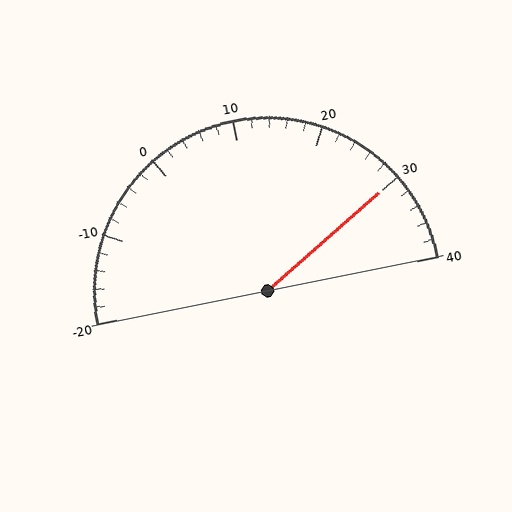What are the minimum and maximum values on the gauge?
The gauge ranges from -20 to 40.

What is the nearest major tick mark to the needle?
The nearest major tick mark is 30.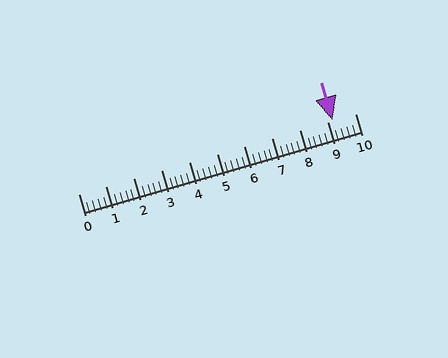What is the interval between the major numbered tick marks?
The major tick marks are spaced 1 units apart.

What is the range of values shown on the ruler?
The ruler shows values from 0 to 10.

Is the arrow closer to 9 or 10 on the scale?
The arrow is closer to 9.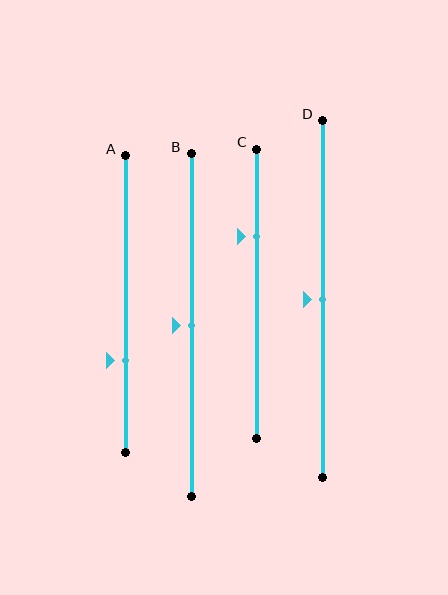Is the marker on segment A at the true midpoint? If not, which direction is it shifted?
No, the marker on segment A is shifted downward by about 19% of the segment length.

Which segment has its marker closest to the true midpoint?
Segment B has its marker closest to the true midpoint.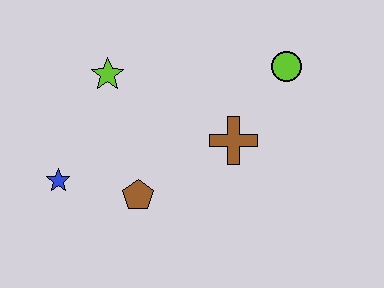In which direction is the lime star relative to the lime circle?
The lime star is to the left of the lime circle.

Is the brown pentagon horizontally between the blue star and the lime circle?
Yes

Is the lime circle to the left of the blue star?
No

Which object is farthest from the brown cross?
The blue star is farthest from the brown cross.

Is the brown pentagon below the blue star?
Yes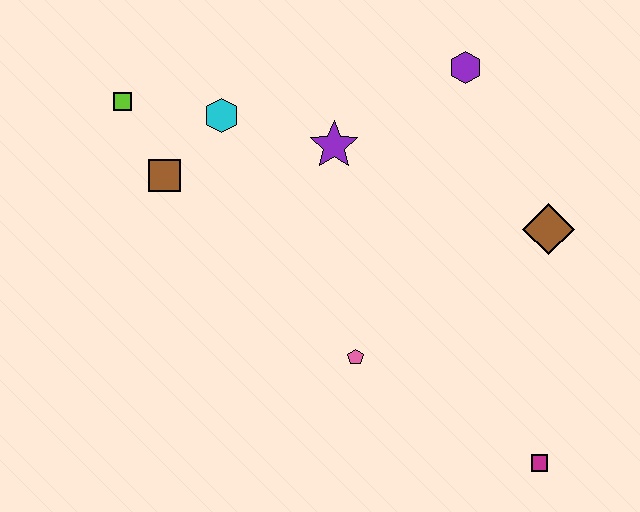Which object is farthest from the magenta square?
The lime square is farthest from the magenta square.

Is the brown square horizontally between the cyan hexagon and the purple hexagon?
No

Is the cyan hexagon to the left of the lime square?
No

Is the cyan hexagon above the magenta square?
Yes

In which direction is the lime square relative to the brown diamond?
The lime square is to the left of the brown diamond.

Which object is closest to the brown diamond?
The purple hexagon is closest to the brown diamond.